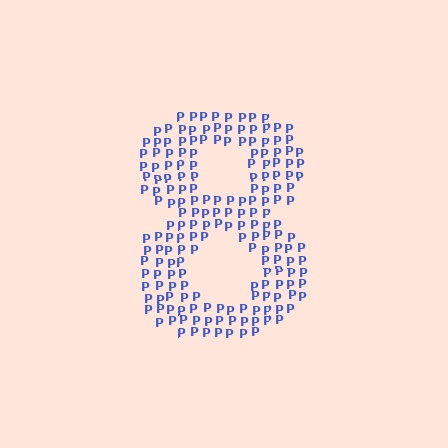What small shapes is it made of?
It is made of small letter P's.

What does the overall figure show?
The overall figure shows the digit 8.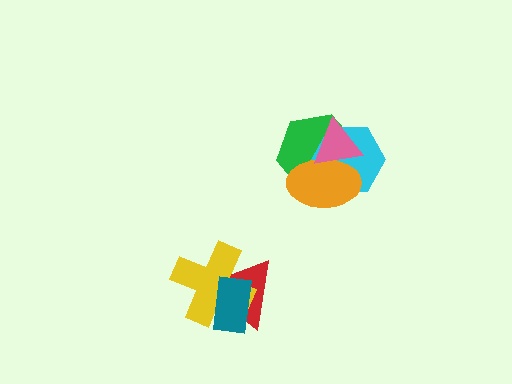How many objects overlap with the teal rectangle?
2 objects overlap with the teal rectangle.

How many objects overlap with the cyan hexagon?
3 objects overlap with the cyan hexagon.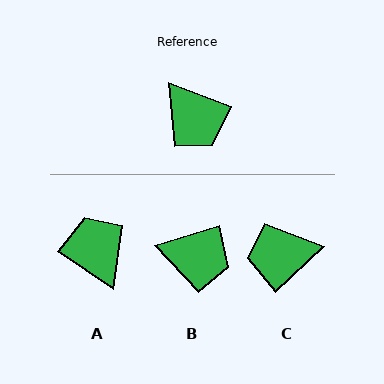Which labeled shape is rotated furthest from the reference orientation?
A, about 167 degrees away.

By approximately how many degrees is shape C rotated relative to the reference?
Approximately 116 degrees clockwise.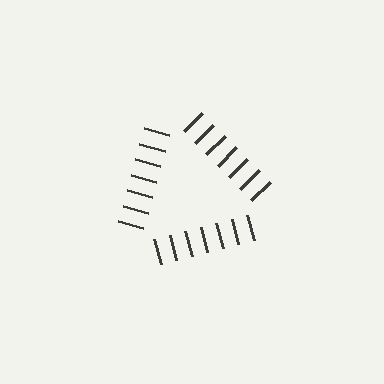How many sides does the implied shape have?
3 sides — the line-ends trace a triangle.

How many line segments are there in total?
21 — 7 along each of the 3 edges.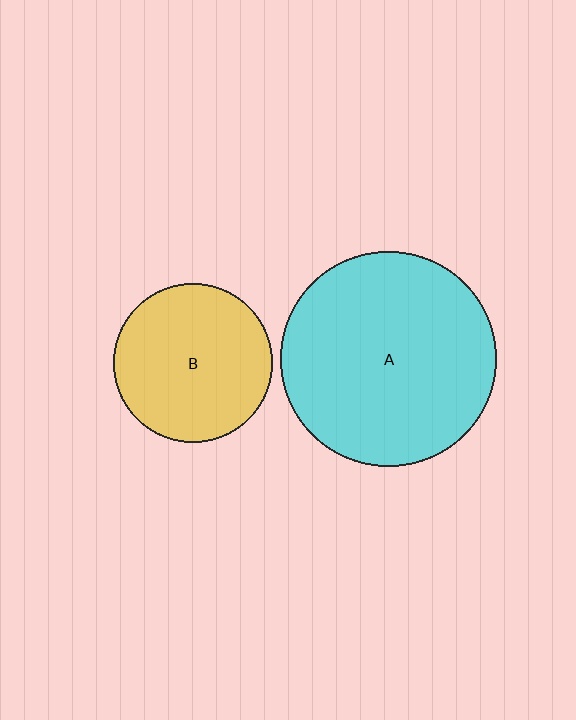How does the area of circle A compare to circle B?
Approximately 1.8 times.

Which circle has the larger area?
Circle A (cyan).